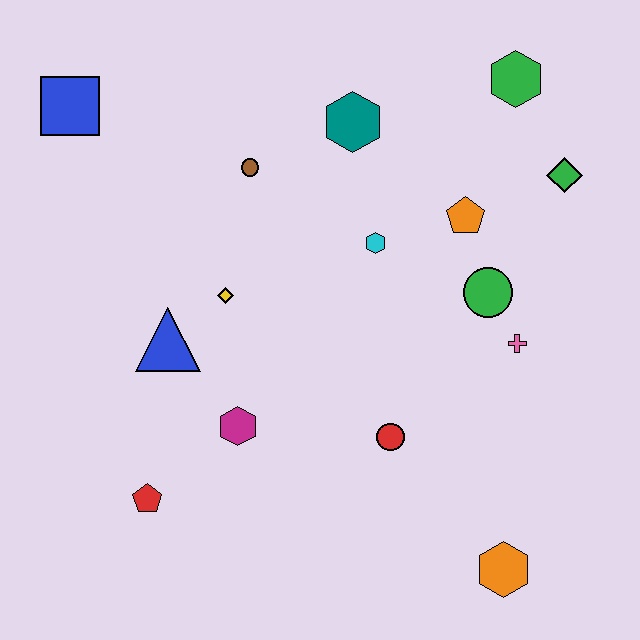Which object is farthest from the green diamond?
The red pentagon is farthest from the green diamond.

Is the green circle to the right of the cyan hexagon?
Yes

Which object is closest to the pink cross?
The green circle is closest to the pink cross.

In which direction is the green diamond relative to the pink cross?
The green diamond is above the pink cross.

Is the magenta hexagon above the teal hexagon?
No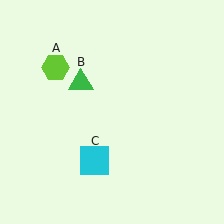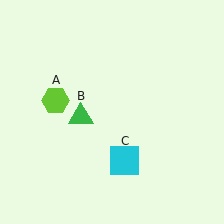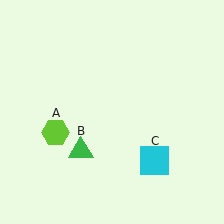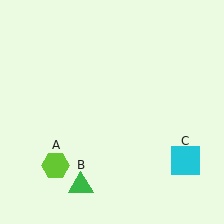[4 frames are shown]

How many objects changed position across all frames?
3 objects changed position: lime hexagon (object A), green triangle (object B), cyan square (object C).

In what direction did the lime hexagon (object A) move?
The lime hexagon (object A) moved down.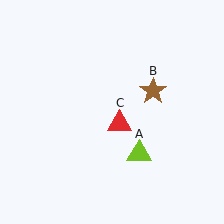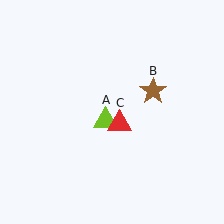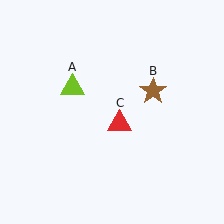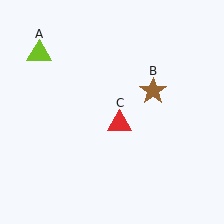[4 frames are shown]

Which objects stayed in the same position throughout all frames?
Brown star (object B) and red triangle (object C) remained stationary.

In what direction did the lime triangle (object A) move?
The lime triangle (object A) moved up and to the left.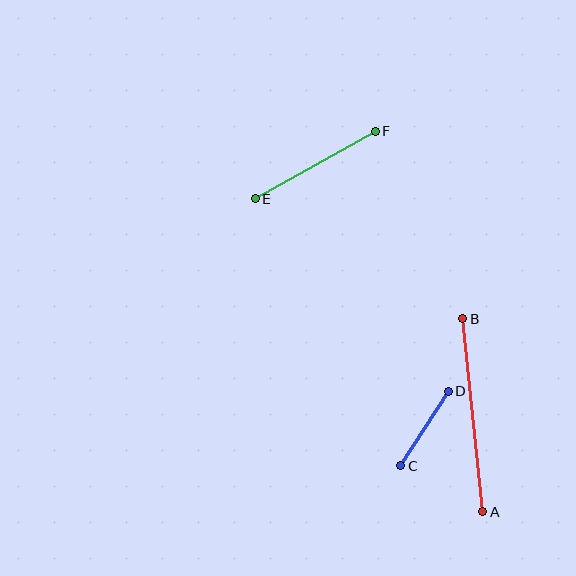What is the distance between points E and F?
The distance is approximately 137 pixels.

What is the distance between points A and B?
The distance is approximately 194 pixels.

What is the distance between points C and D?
The distance is approximately 88 pixels.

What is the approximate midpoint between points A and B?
The midpoint is at approximately (473, 415) pixels.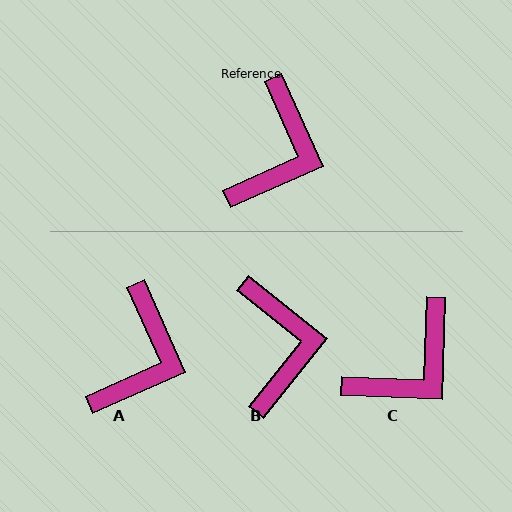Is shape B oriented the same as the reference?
No, it is off by about 27 degrees.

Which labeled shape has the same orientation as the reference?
A.